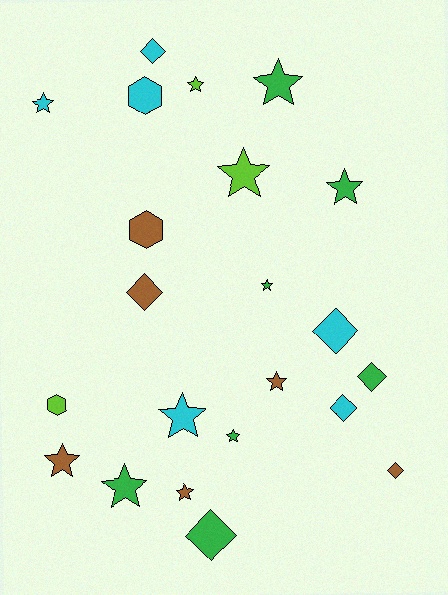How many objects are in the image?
There are 22 objects.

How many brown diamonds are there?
There are 2 brown diamonds.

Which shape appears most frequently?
Star, with 12 objects.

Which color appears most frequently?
Green, with 7 objects.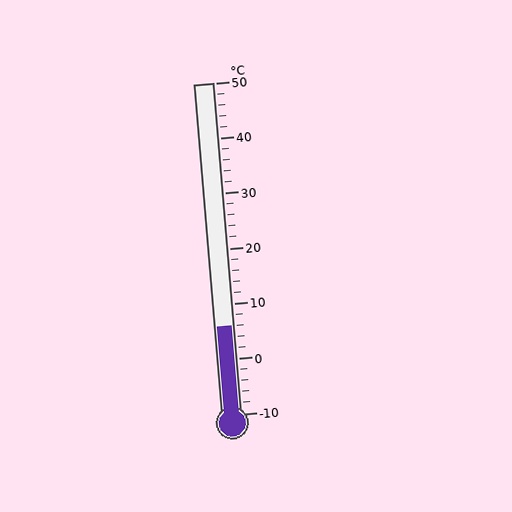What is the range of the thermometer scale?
The thermometer scale ranges from -10°C to 50°C.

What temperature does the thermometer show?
The thermometer shows approximately 6°C.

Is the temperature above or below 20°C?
The temperature is below 20°C.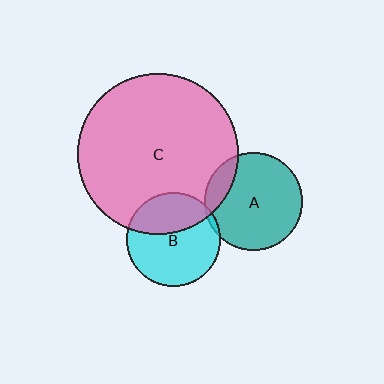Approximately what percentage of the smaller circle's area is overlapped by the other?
Approximately 15%.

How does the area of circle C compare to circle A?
Approximately 2.7 times.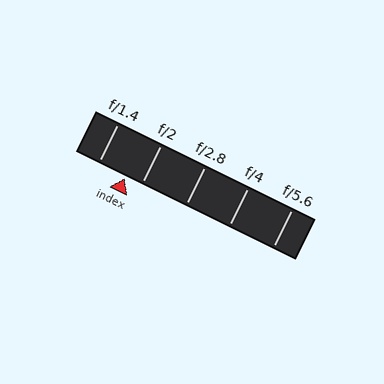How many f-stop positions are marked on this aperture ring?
There are 5 f-stop positions marked.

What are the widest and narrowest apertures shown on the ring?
The widest aperture shown is f/1.4 and the narrowest is f/5.6.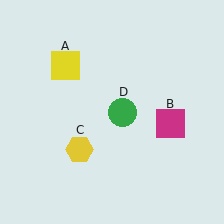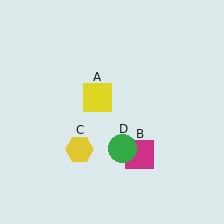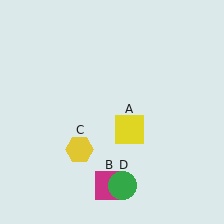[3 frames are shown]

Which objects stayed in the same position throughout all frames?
Yellow hexagon (object C) remained stationary.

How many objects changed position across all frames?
3 objects changed position: yellow square (object A), magenta square (object B), green circle (object D).